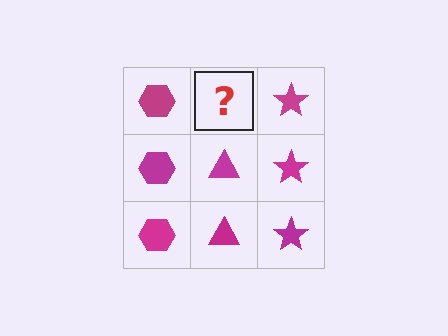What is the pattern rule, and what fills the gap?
The rule is that each column has a consistent shape. The gap should be filled with a magenta triangle.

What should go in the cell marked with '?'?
The missing cell should contain a magenta triangle.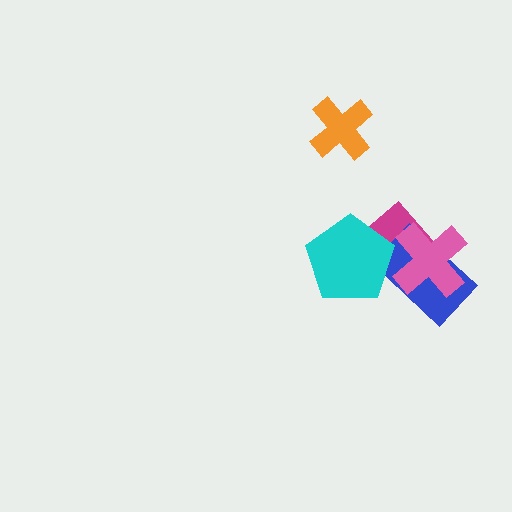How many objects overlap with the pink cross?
2 objects overlap with the pink cross.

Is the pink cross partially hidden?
No, no other shape covers it.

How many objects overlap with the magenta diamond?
3 objects overlap with the magenta diamond.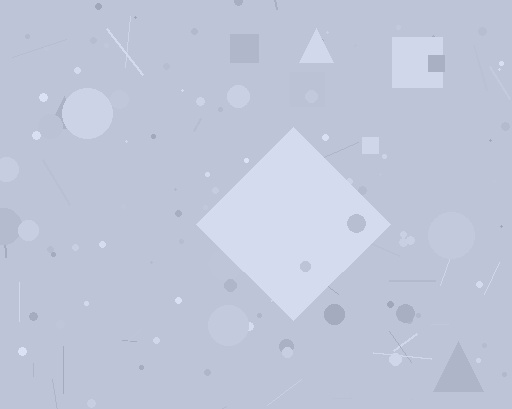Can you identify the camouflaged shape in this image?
The camouflaged shape is a diamond.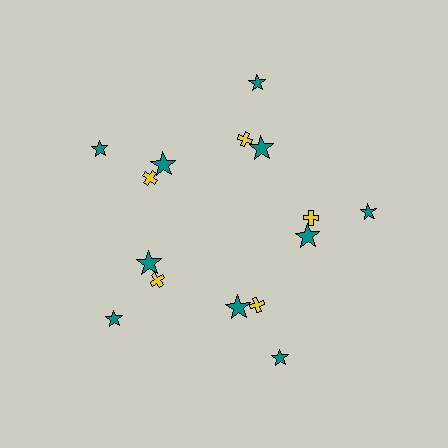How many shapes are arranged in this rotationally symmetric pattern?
There are 15 shapes, arranged in 5 groups of 3.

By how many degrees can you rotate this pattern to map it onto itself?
The pattern maps onto itself every 72 degrees of rotation.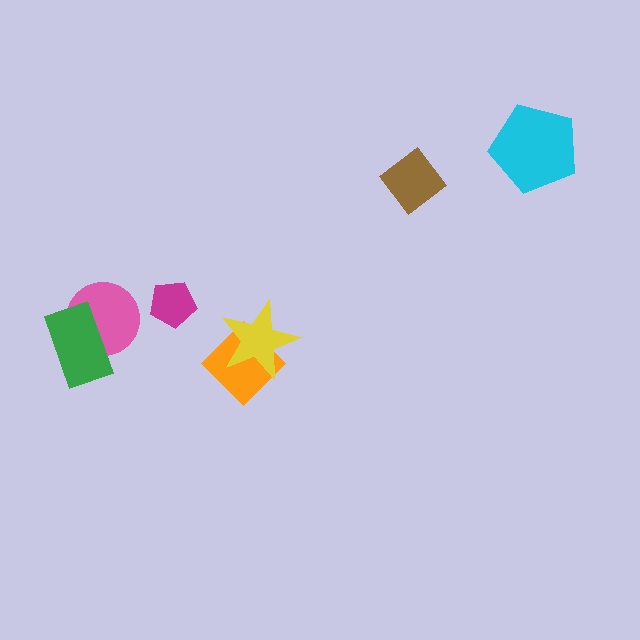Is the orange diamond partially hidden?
Yes, it is partially covered by another shape.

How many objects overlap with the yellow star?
1 object overlaps with the yellow star.